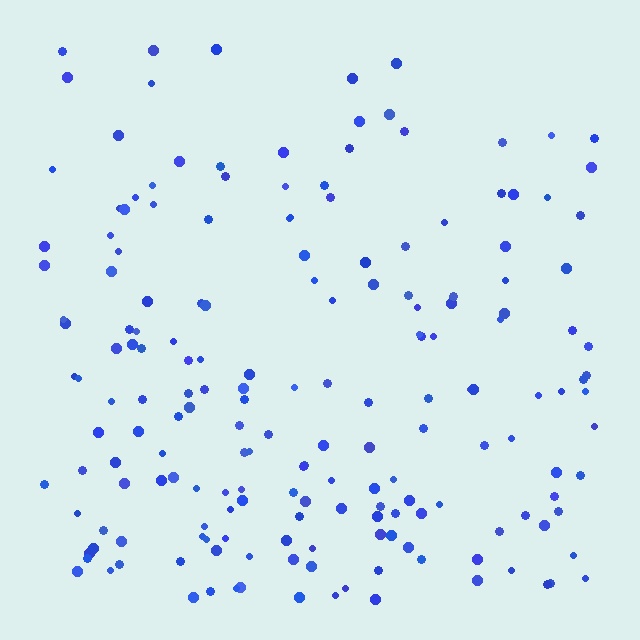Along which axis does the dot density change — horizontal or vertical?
Vertical.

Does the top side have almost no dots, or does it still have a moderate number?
Still a moderate number, just noticeably fewer than the bottom.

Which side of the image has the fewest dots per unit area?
The top.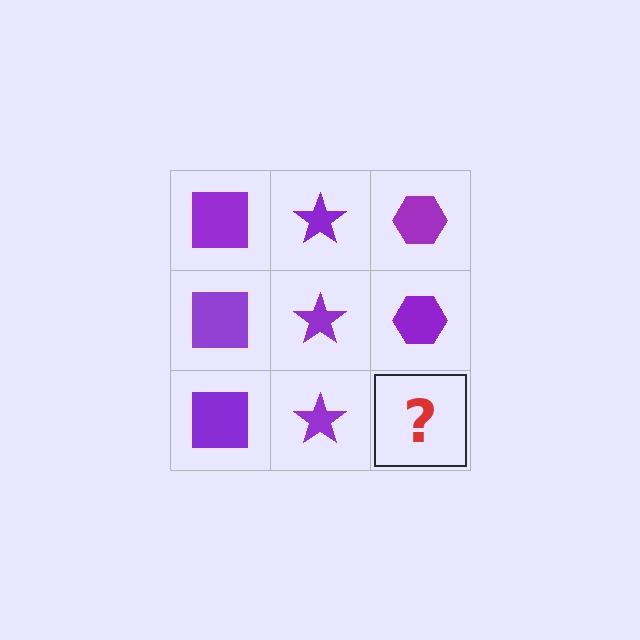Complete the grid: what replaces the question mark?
The question mark should be replaced with a purple hexagon.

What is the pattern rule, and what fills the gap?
The rule is that each column has a consistent shape. The gap should be filled with a purple hexagon.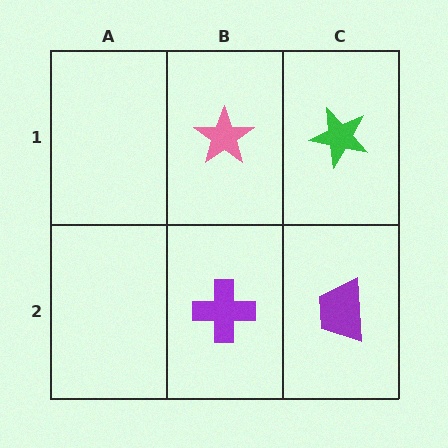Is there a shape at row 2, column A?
No, that cell is empty.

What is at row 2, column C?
A purple trapezoid.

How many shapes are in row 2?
2 shapes.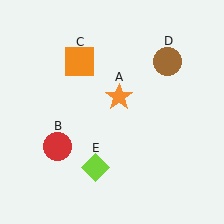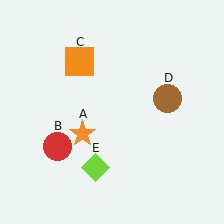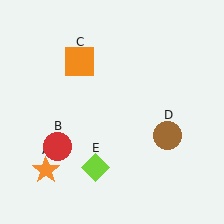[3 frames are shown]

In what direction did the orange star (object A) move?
The orange star (object A) moved down and to the left.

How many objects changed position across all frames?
2 objects changed position: orange star (object A), brown circle (object D).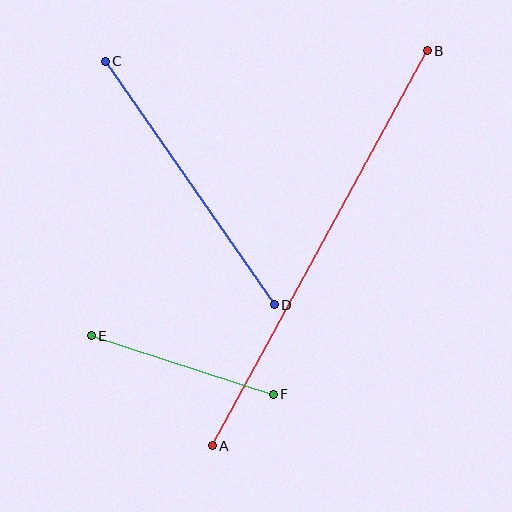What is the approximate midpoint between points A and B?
The midpoint is at approximately (320, 248) pixels.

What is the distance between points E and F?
The distance is approximately 191 pixels.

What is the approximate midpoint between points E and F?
The midpoint is at approximately (182, 365) pixels.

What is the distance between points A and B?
The distance is approximately 450 pixels.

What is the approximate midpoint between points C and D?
The midpoint is at approximately (190, 183) pixels.